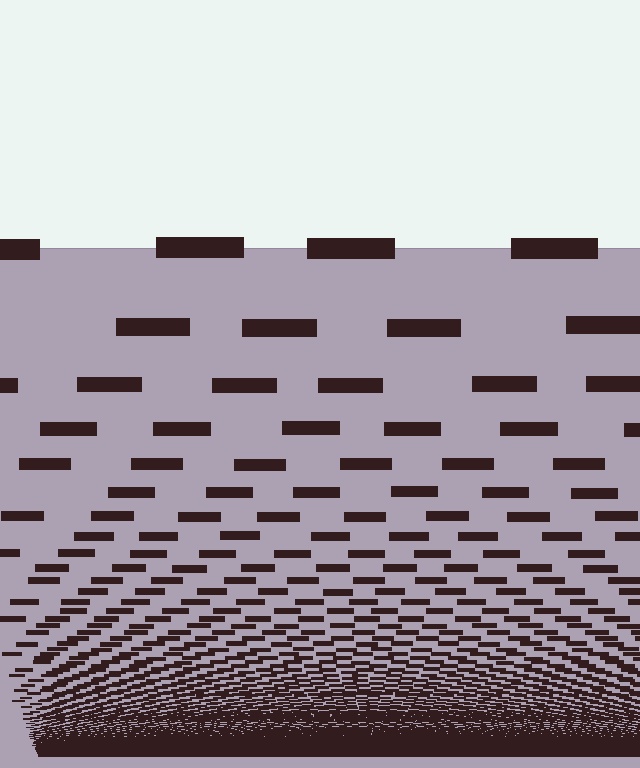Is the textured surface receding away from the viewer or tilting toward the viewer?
The surface appears to tilt toward the viewer. Texture elements get larger and sparser toward the top.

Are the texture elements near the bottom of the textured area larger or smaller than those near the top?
Smaller. The gradient is inverted — elements near the bottom are smaller and denser.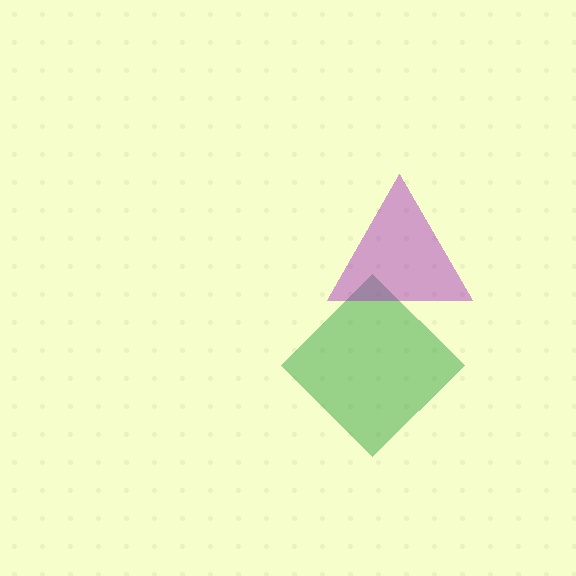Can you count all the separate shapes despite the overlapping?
Yes, there are 2 separate shapes.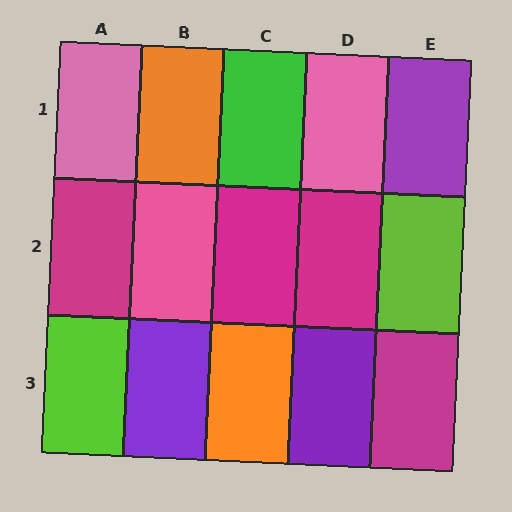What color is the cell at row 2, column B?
Pink.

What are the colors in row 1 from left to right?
Pink, orange, green, pink, purple.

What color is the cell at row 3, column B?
Purple.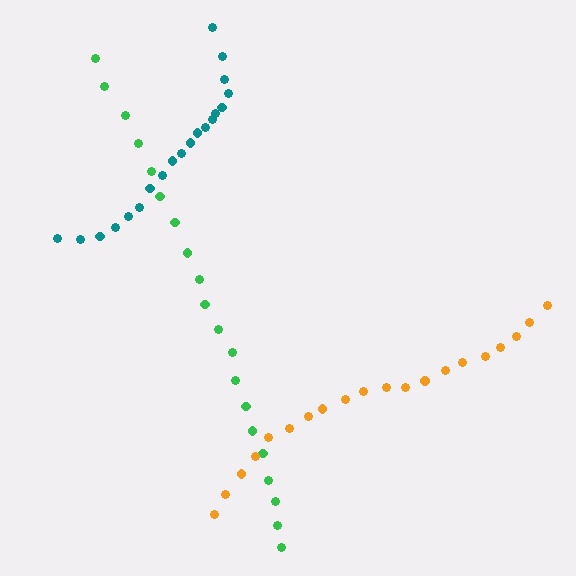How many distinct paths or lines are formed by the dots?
There are 3 distinct paths.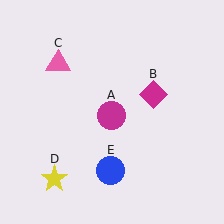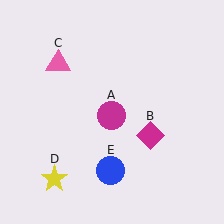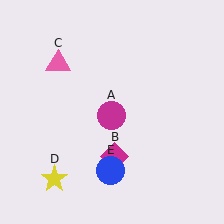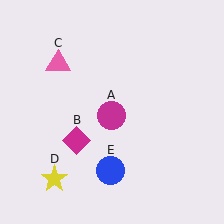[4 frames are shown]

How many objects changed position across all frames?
1 object changed position: magenta diamond (object B).